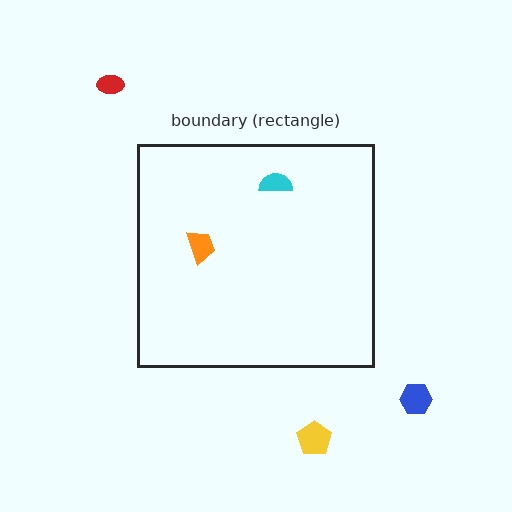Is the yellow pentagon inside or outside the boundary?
Outside.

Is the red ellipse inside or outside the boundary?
Outside.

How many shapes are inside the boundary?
2 inside, 3 outside.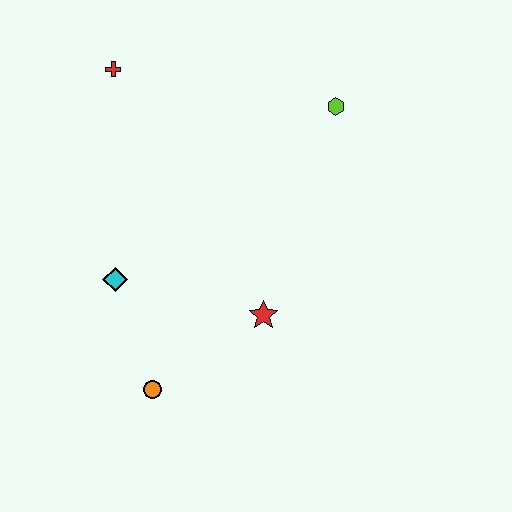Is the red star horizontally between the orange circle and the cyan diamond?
No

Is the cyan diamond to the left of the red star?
Yes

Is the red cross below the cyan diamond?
No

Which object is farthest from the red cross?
The orange circle is farthest from the red cross.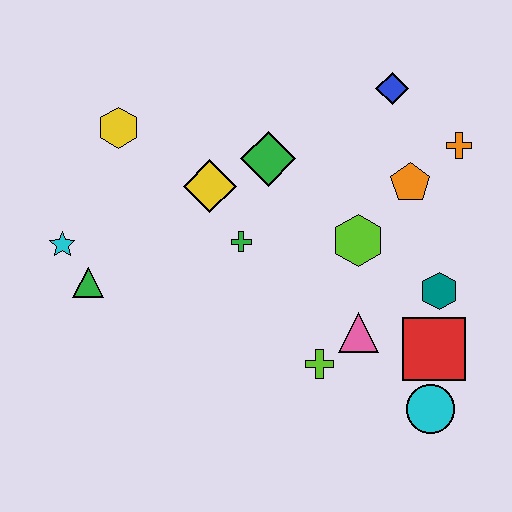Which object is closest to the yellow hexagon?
The yellow diamond is closest to the yellow hexagon.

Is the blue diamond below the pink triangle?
No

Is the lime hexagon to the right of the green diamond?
Yes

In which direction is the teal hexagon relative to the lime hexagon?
The teal hexagon is to the right of the lime hexagon.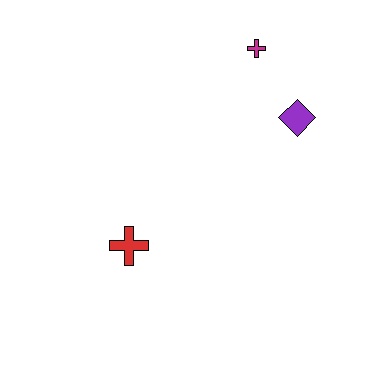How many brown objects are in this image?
There are no brown objects.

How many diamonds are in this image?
There is 1 diamond.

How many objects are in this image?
There are 3 objects.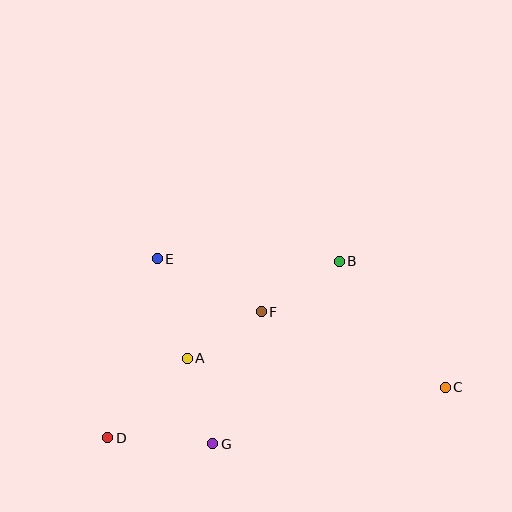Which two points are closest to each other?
Points A and F are closest to each other.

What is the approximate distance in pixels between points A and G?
The distance between A and G is approximately 90 pixels.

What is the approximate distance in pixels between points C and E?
The distance between C and E is approximately 315 pixels.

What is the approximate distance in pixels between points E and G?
The distance between E and G is approximately 193 pixels.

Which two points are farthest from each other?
Points C and D are farthest from each other.